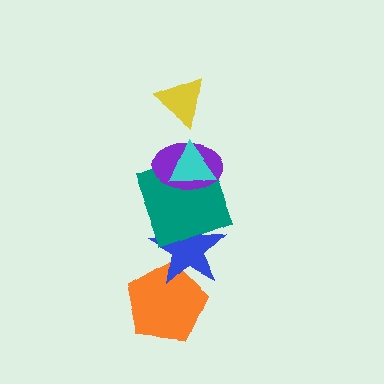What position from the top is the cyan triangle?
The cyan triangle is 2nd from the top.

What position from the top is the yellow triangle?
The yellow triangle is 1st from the top.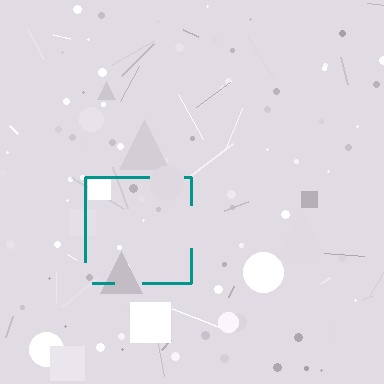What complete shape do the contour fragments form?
The contour fragments form a square.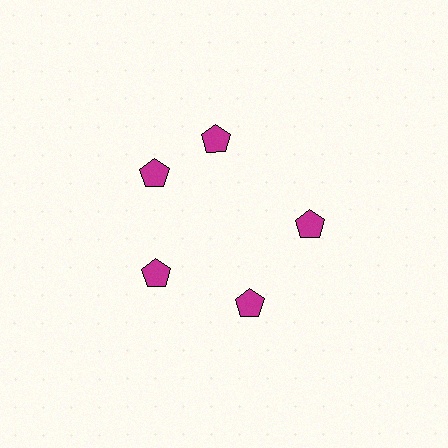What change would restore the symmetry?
The symmetry would be restored by rotating it back into even spacing with its neighbors so that all 5 pentagons sit at equal angles and equal distance from the center.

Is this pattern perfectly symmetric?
No. The 5 magenta pentagons are arranged in a ring, but one element near the 1 o'clock position is rotated out of alignment along the ring, breaking the 5-fold rotational symmetry.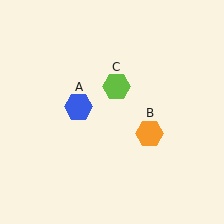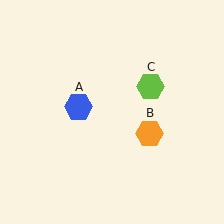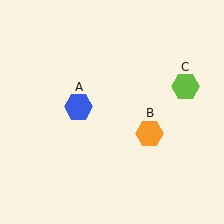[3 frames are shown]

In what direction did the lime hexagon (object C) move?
The lime hexagon (object C) moved right.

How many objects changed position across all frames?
1 object changed position: lime hexagon (object C).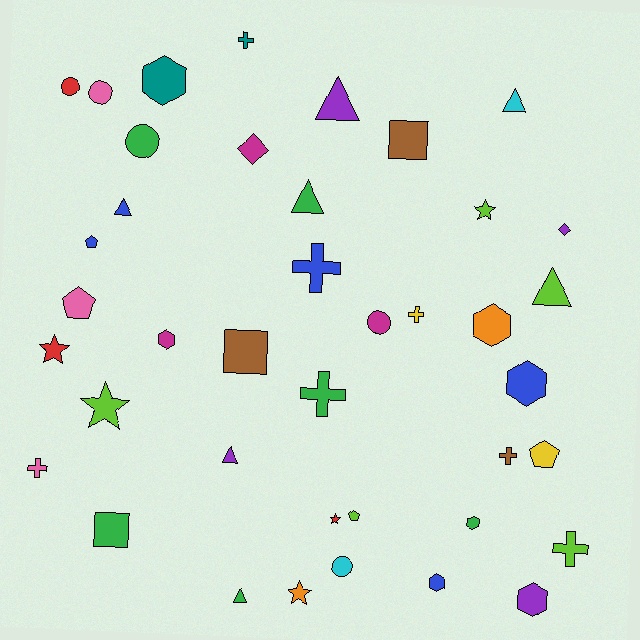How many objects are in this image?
There are 40 objects.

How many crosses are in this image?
There are 7 crosses.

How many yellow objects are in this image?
There are 2 yellow objects.